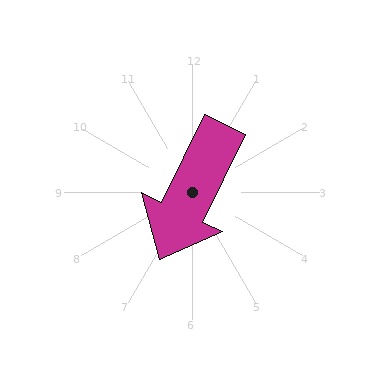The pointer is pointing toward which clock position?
Roughly 7 o'clock.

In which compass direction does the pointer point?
Southwest.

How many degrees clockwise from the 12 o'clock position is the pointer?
Approximately 206 degrees.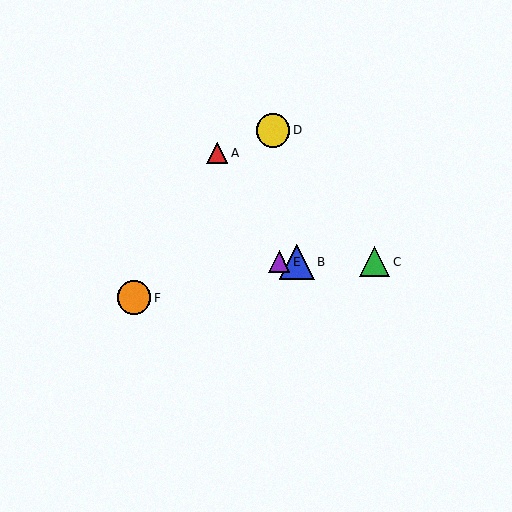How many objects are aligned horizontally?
3 objects (B, C, E) are aligned horizontally.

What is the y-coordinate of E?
Object E is at y≈262.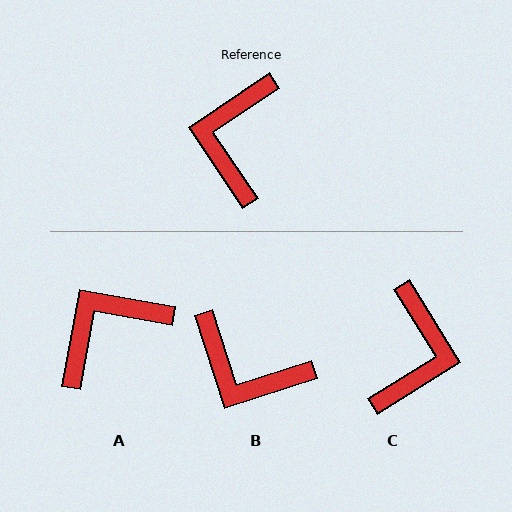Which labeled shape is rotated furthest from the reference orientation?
C, about 178 degrees away.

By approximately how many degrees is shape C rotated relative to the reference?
Approximately 178 degrees counter-clockwise.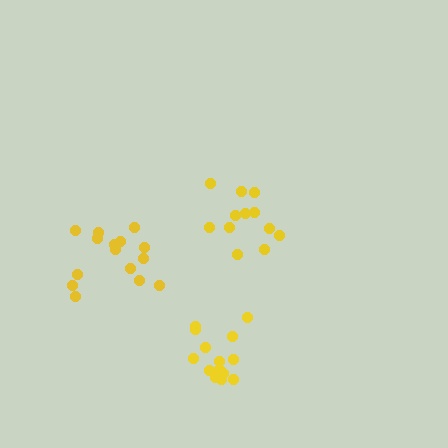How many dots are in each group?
Group 1: 12 dots, Group 2: 15 dots, Group 3: 15 dots (42 total).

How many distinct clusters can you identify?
There are 3 distinct clusters.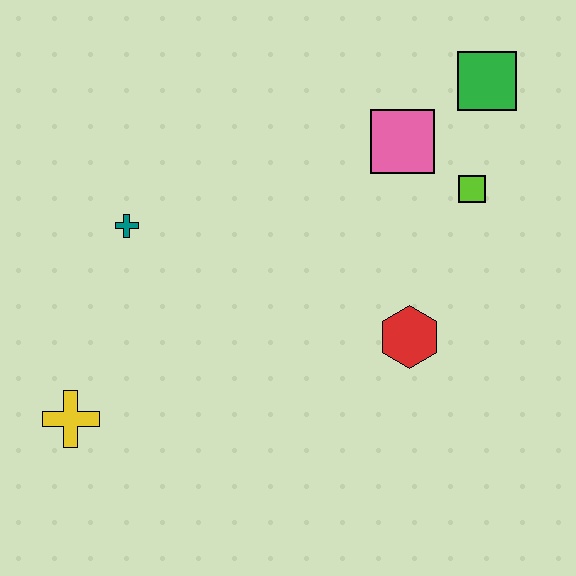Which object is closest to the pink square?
The lime square is closest to the pink square.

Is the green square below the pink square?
No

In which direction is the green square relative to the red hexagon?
The green square is above the red hexagon.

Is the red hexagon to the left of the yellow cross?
No